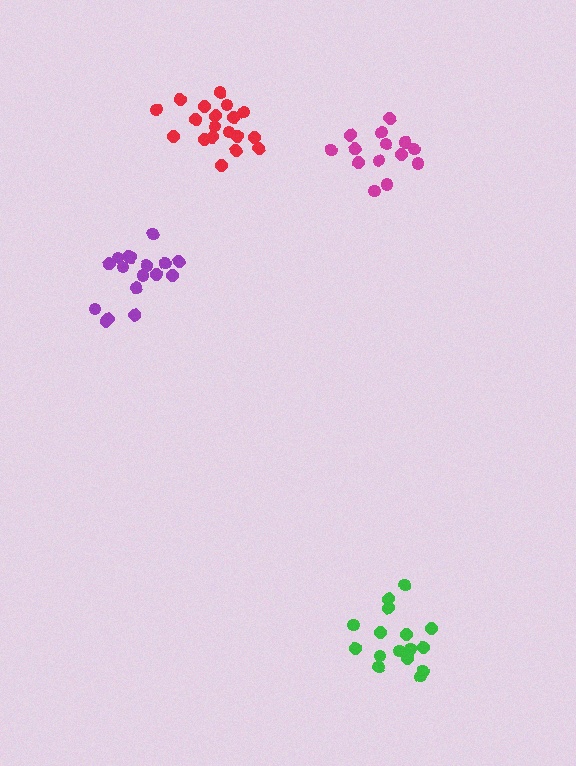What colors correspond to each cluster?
The clusters are colored: magenta, red, purple, green.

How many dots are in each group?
Group 1: 14 dots, Group 2: 19 dots, Group 3: 17 dots, Group 4: 18 dots (68 total).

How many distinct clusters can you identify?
There are 4 distinct clusters.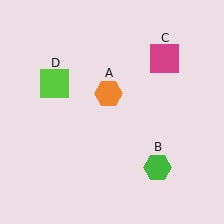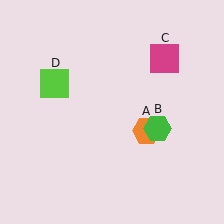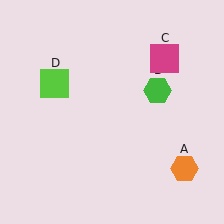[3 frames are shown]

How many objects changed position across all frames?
2 objects changed position: orange hexagon (object A), green hexagon (object B).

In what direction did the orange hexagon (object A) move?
The orange hexagon (object A) moved down and to the right.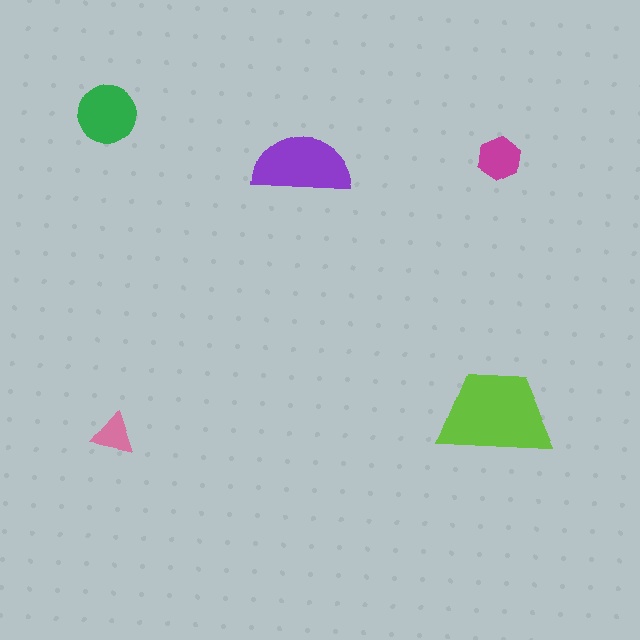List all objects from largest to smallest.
The lime trapezoid, the purple semicircle, the green circle, the magenta hexagon, the pink triangle.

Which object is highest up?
The green circle is topmost.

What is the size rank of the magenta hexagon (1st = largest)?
4th.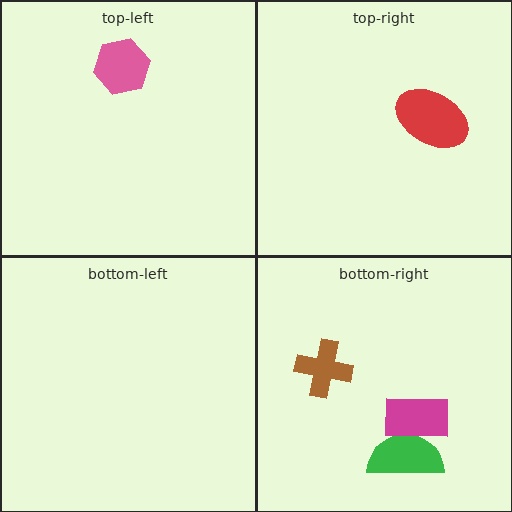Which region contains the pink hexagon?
The top-left region.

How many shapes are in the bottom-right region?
3.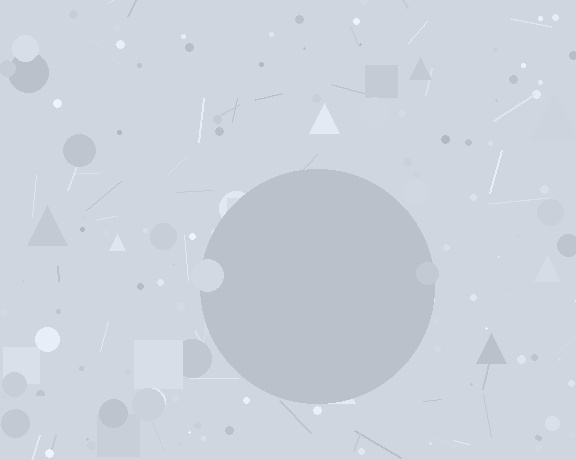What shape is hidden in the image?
A circle is hidden in the image.